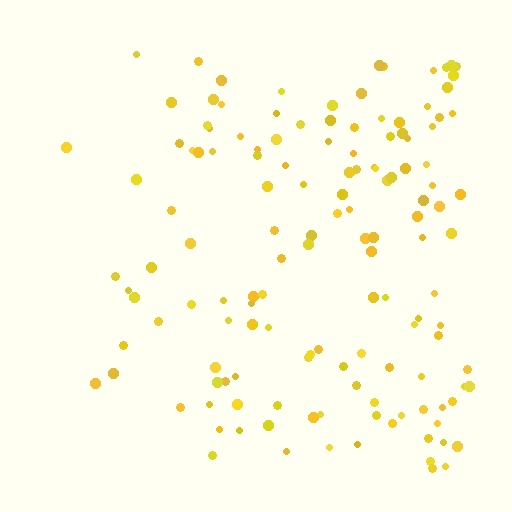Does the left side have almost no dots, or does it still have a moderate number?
Still a moderate number, just noticeably fewer than the right.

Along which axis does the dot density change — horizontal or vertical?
Horizontal.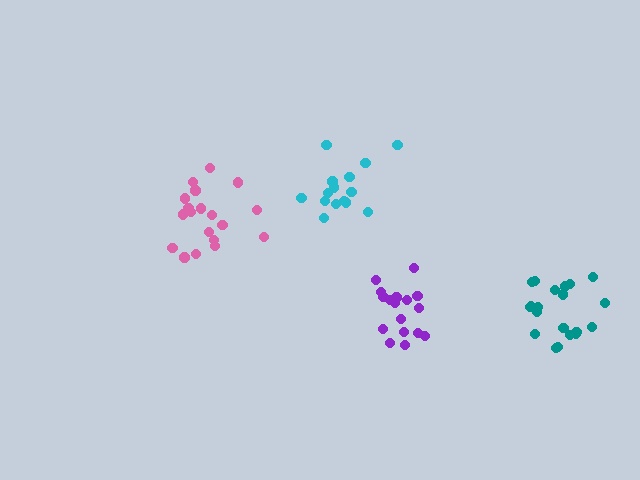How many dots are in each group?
Group 1: 17 dots, Group 2: 20 dots, Group 3: 19 dots, Group 4: 15 dots (71 total).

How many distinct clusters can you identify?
There are 4 distinct clusters.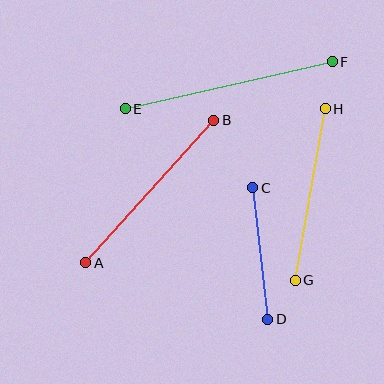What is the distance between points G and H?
The distance is approximately 174 pixels.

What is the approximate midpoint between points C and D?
The midpoint is at approximately (260, 253) pixels.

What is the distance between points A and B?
The distance is approximately 192 pixels.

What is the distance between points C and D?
The distance is approximately 132 pixels.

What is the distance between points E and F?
The distance is approximately 212 pixels.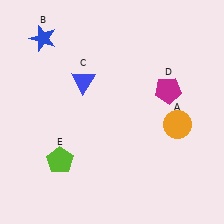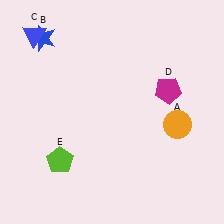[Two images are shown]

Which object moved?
The blue triangle (C) moved left.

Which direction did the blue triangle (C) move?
The blue triangle (C) moved left.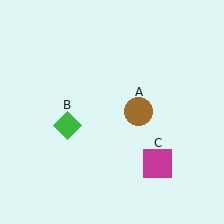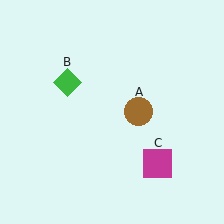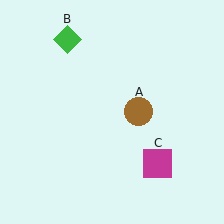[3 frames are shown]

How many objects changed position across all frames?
1 object changed position: green diamond (object B).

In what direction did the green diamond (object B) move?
The green diamond (object B) moved up.